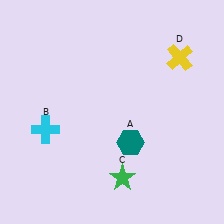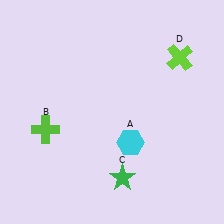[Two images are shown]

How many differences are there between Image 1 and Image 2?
There are 3 differences between the two images.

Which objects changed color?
A changed from teal to cyan. B changed from cyan to lime. D changed from yellow to lime.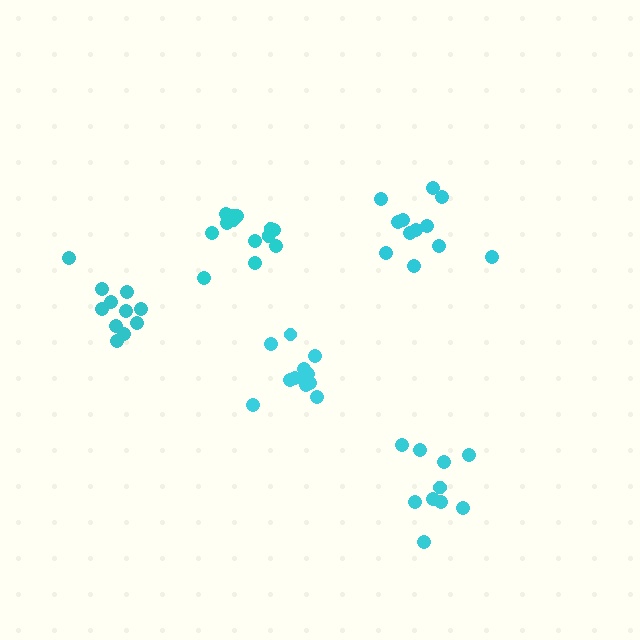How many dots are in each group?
Group 1: 11 dots, Group 2: 10 dots, Group 3: 12 dots, Group 4: 13 dots, Group 5: 12 dots (58 total).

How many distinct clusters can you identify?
There are 5 distinct clusters.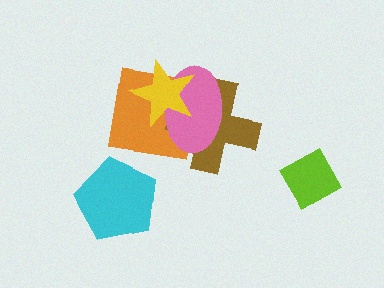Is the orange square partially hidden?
Yes, it is partially covered by another shape.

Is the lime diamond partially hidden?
No, no other shape covers it.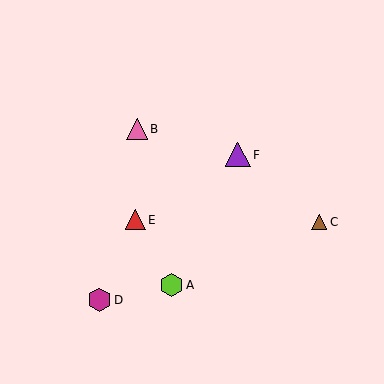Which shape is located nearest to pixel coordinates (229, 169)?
The purple triangle (labeled F) at (238, 155) is nearest to that location.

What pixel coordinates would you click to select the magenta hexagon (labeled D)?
Click at (100, 300) to select the magenta hexagon D.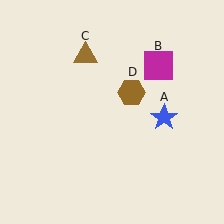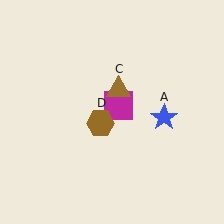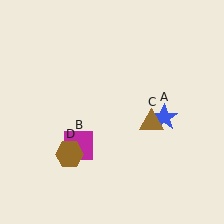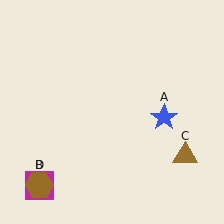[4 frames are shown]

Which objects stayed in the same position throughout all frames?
Blue star (object A) remained stationary.